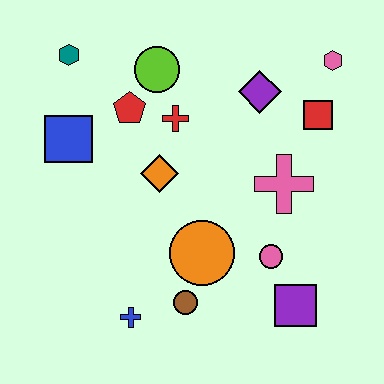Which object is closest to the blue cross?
The brown circle is closest to the blue cross.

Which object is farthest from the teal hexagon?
The purple square is farthest from the teal hexagon.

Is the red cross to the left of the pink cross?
Yes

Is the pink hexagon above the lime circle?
Yes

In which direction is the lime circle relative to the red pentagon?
The lime circle is above the red pentagon.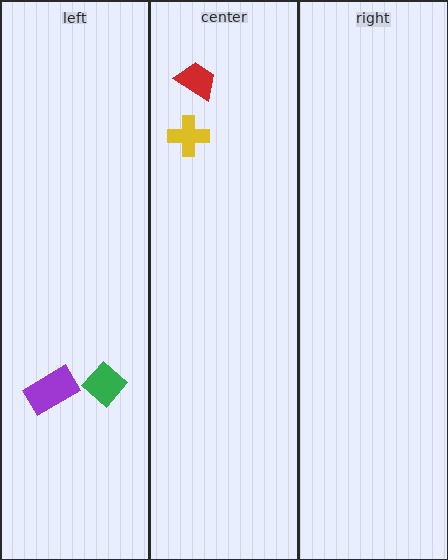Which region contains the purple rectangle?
The left region.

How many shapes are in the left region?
2.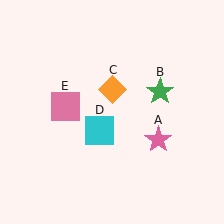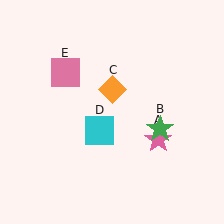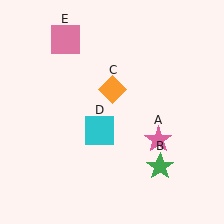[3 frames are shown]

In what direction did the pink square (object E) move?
The pink square (object E) moved up.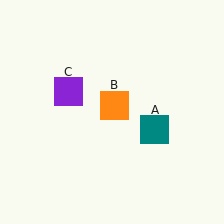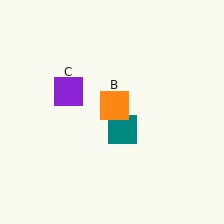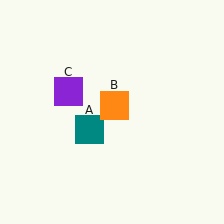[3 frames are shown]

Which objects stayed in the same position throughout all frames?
Orange square (object B) and purple square (object C) remained stationary.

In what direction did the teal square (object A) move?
The teal square (object A) moved left.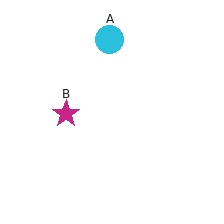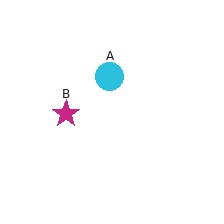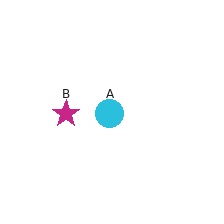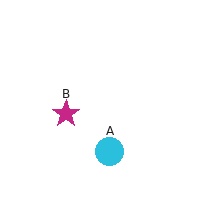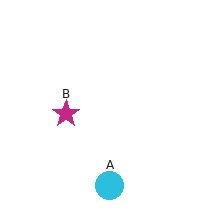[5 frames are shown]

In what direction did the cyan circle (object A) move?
The cyan circle (object A) moved down.